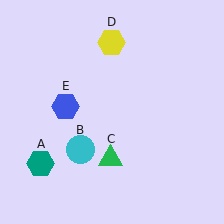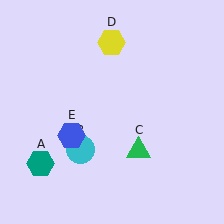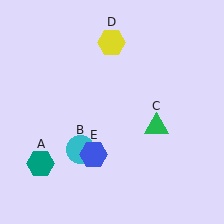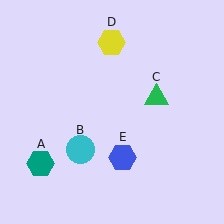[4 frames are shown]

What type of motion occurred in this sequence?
The green triangle (object C), blue hexagon (object E) rotated counterclockwise around the center of the scene.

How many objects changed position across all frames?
2 objects changed position: green triangle (object C), blue hexagon (object E).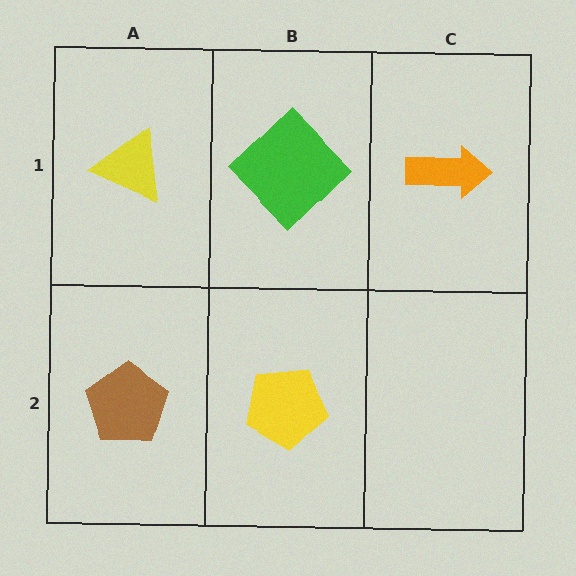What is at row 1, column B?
A green diamond.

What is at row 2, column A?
A brown pentagon.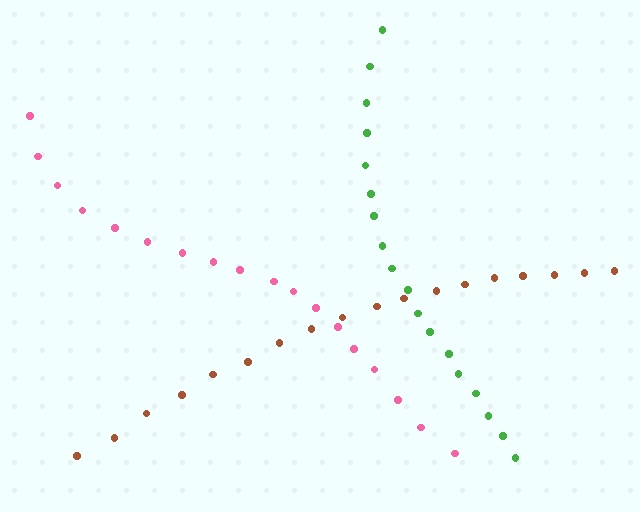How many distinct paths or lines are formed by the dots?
There are 3 distinct paths.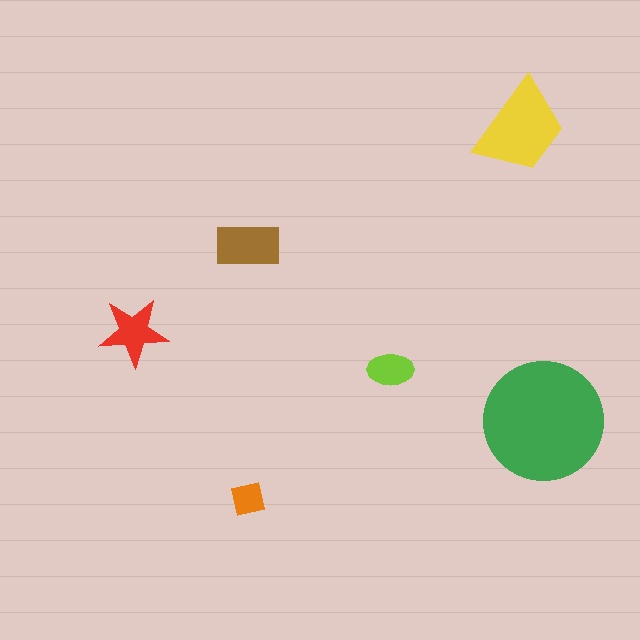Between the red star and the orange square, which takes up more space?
The red star.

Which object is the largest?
The green circle.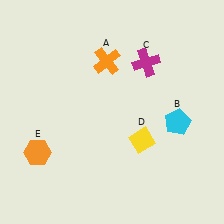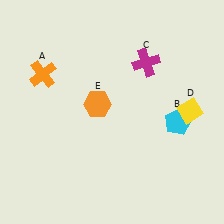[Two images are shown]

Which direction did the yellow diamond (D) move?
The yellow diamond (D) moved right.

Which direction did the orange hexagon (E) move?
The orange hexagon (E) moved right.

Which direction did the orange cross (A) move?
The orange cross (A) moved left.